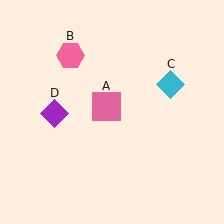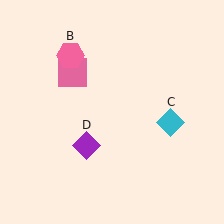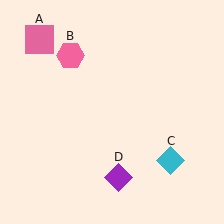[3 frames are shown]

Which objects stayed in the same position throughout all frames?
Pink hexagon (object B) remained stationary.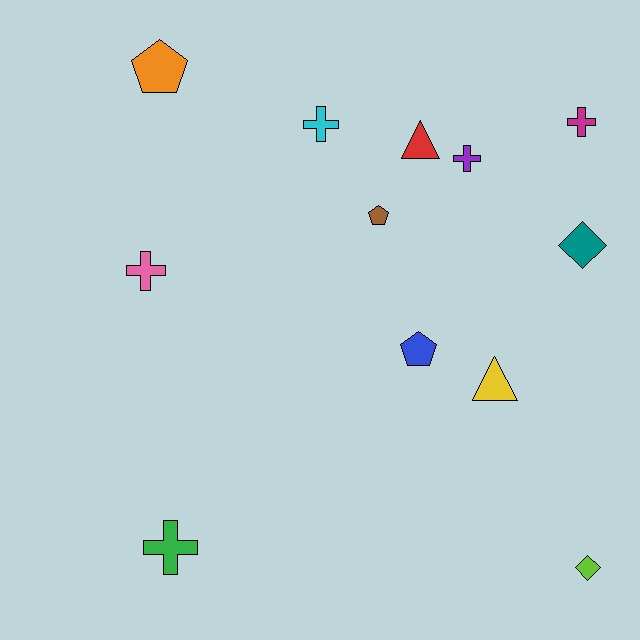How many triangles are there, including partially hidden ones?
There are 2 triangles.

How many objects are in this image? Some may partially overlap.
There are 12 objects.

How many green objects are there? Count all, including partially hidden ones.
There is 1 green object.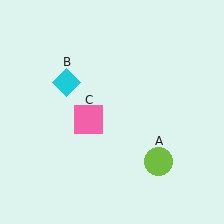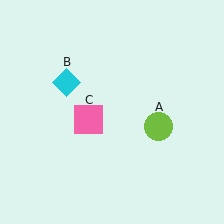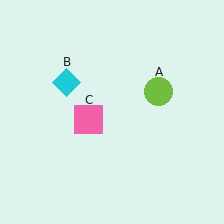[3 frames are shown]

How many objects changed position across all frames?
1 object changed position: lime circle (object A).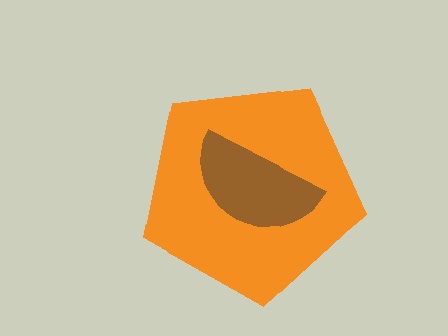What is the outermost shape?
The orange pentagon.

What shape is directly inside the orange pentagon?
The brown semicircle.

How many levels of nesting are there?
2.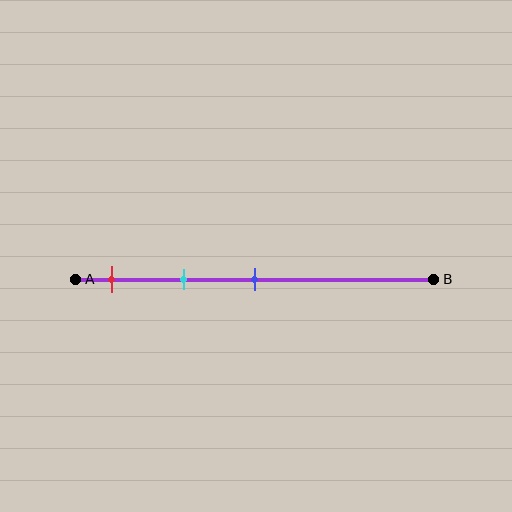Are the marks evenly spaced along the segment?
Yes, the marks are approximately evenly spaced.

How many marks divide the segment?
There are 3 marks dividing the segment.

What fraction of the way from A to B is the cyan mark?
The cyan mark is approximately 30% (0.3) of the way from A to B.